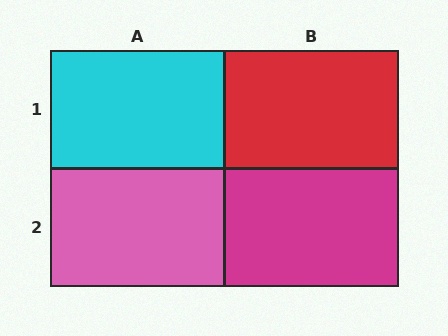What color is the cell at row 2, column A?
Pink.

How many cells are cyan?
1 cell is cyan.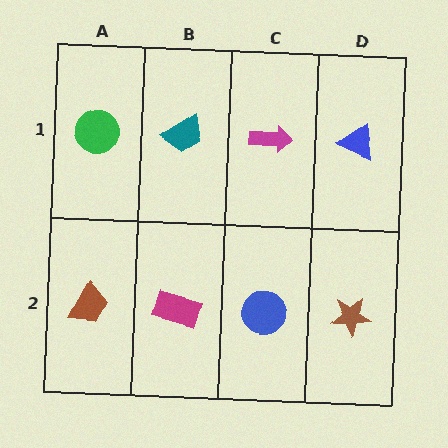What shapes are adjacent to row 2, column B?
A teal trapezoid (row 1, column B), a brown trapezoid (row 2, column A), a blue circle (row 2, column C).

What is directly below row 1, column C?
A blue circle.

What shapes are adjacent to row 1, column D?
A brown star (row 2, column D), a magenta arrow (row 1, column C).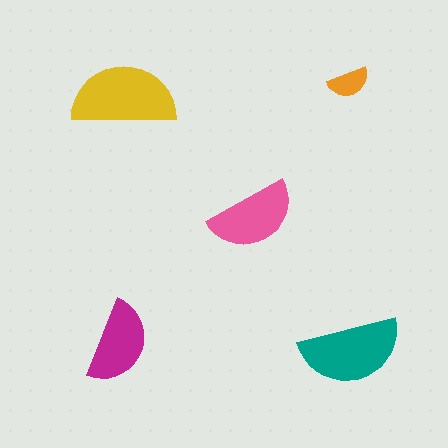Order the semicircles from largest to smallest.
the yellow one, the teal one, the pink one, the magenta one, the orange one.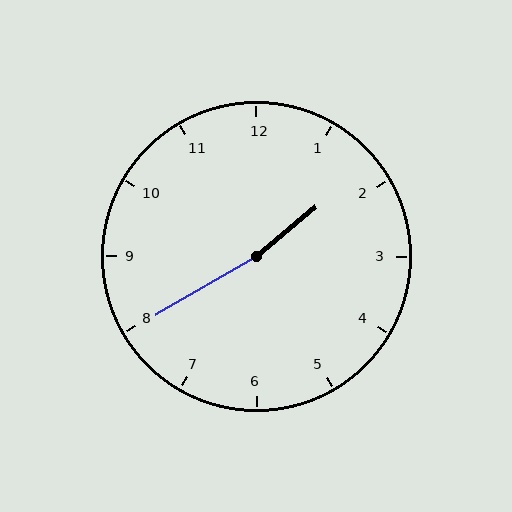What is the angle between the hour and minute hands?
Approximately 170 degrees.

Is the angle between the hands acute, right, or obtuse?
It is obtuse.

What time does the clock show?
1:40.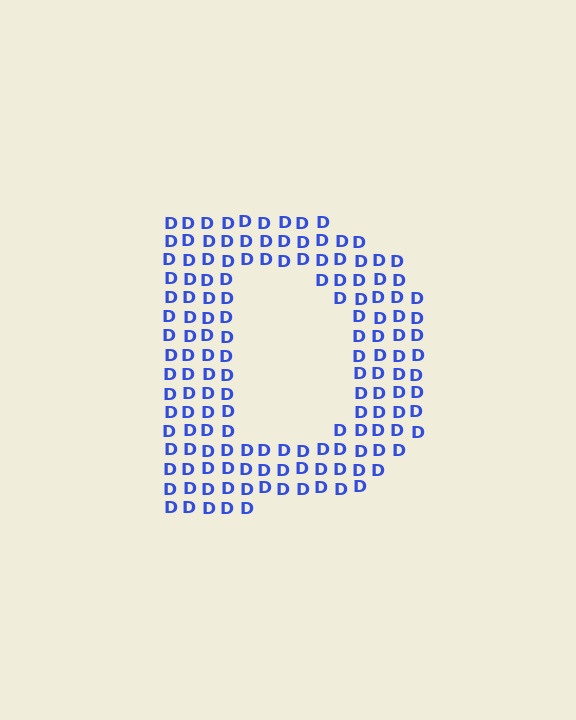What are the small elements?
The small elements are letter D's.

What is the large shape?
The large shape is the letter D.